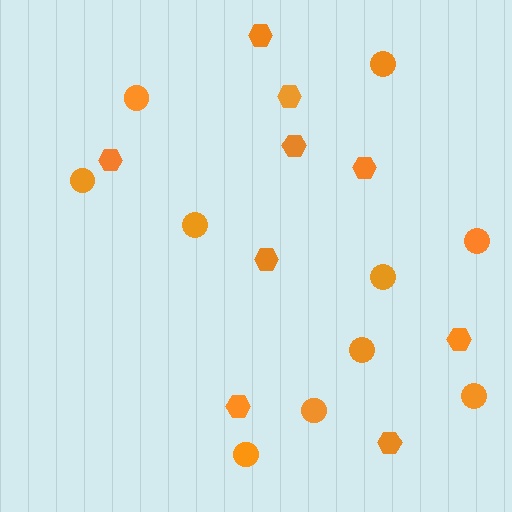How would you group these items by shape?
There are 2 groups: one group of hexagons (9) and one group of circles (10).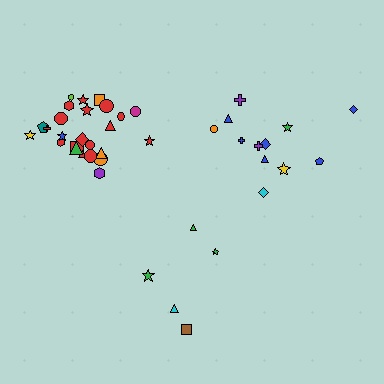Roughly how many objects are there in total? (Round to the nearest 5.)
Roughly 40 objects in total.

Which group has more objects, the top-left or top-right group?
The top-left group.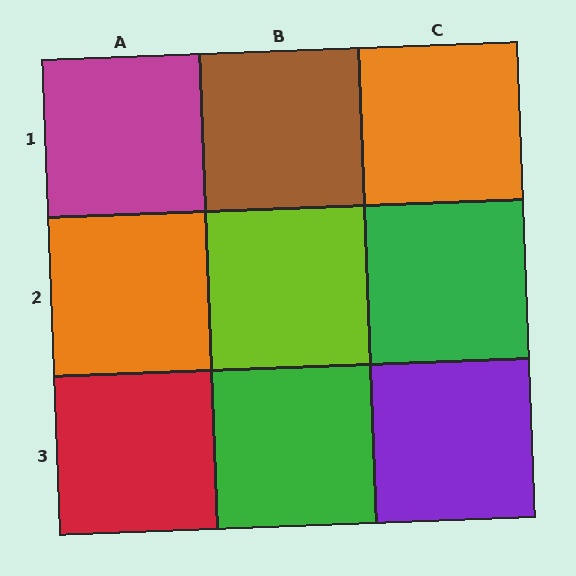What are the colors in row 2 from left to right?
Orange, lime, green.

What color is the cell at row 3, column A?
Red.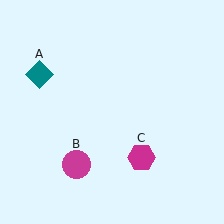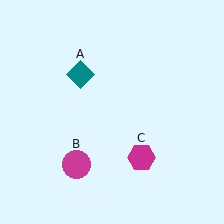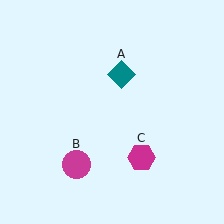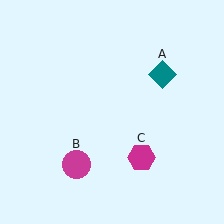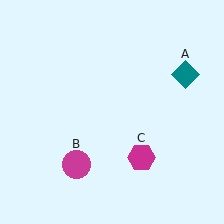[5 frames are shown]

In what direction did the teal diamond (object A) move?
The teal diamond (object A) moved right.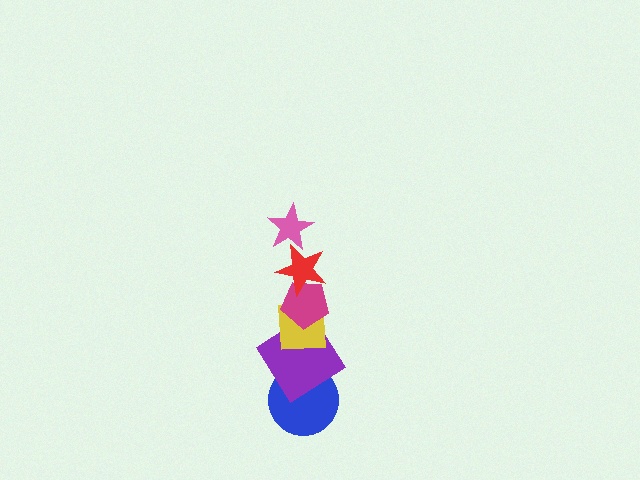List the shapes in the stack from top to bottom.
From top to bottom: the pink star, the red star, the magenta pentagon, the yellow square, the purple diamond, the blue circle.